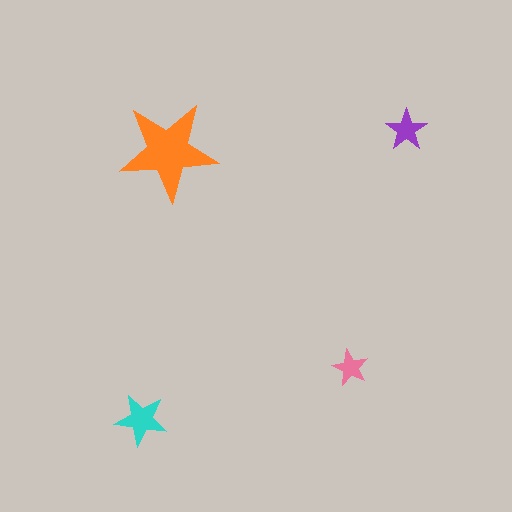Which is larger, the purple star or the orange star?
The orange one.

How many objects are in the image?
There are 4 objects in the image.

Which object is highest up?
The purple star is topmost.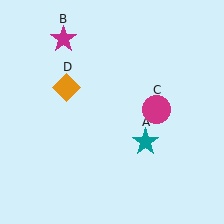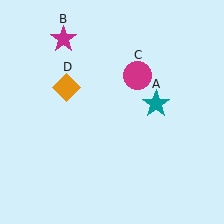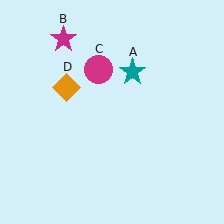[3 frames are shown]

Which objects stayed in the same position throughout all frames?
Magenta star (object B) and orange diamond (object D) remained stationary.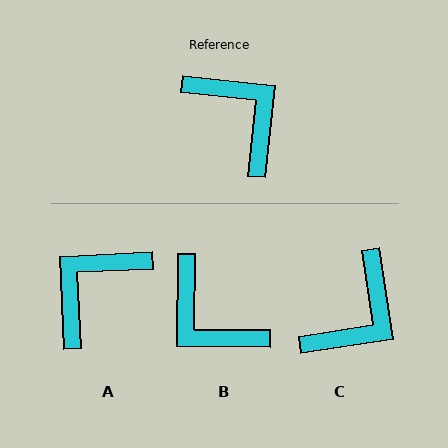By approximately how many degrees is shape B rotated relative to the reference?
Approximately 175 degrees clockwise.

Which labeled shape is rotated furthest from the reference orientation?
B, about 175 degrees away.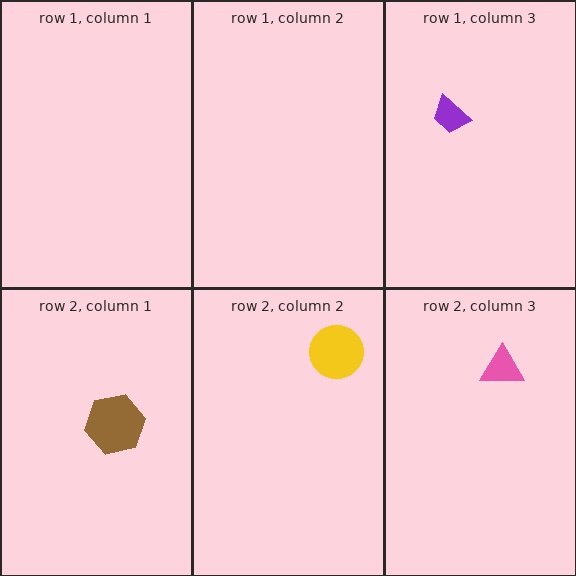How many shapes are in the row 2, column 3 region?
1.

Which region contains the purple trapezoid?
The row 1, column 3 region.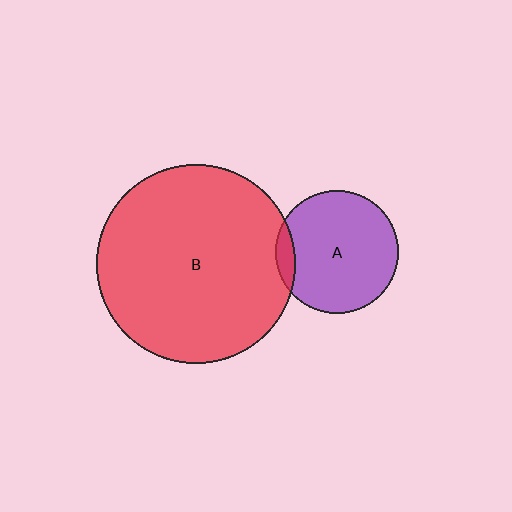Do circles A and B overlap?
Yes.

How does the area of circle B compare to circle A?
Approximately 2.7 times.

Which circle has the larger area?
Circle B (red).